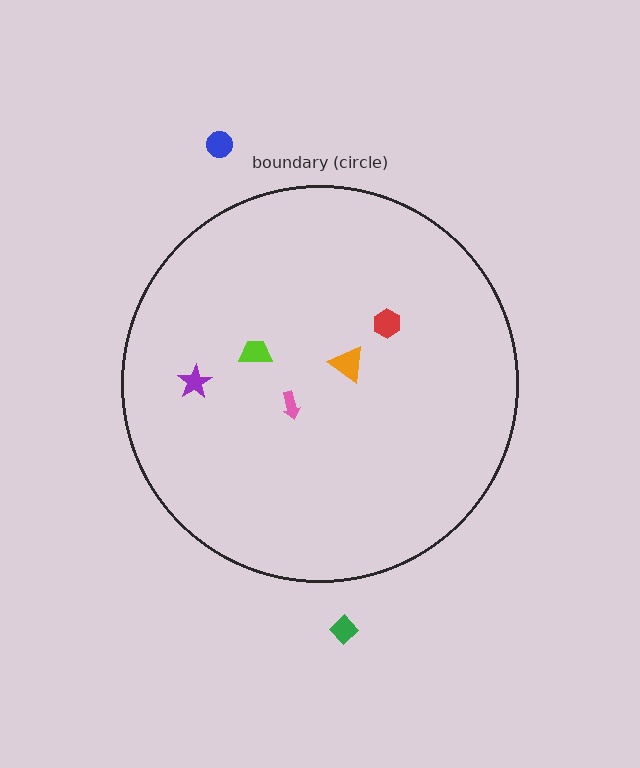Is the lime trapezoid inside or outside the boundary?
Inside.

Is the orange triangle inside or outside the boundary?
Inside.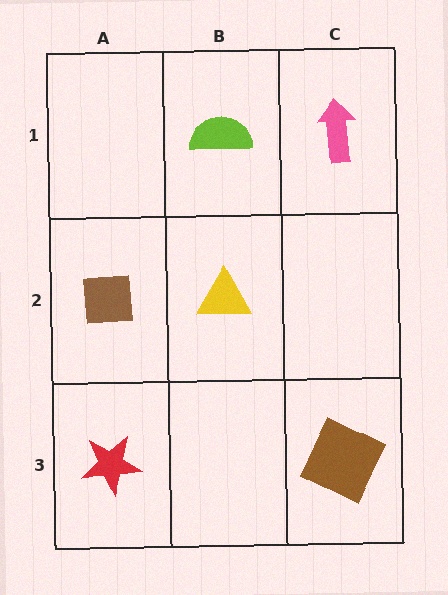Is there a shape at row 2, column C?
No, that cell is empty.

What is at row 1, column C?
A pink arrow.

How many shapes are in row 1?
2 shapes.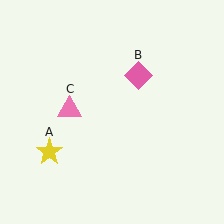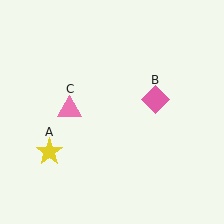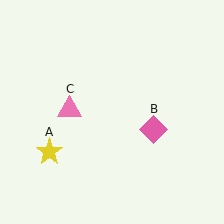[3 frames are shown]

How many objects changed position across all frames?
1 object changed position: pink diamond (object B).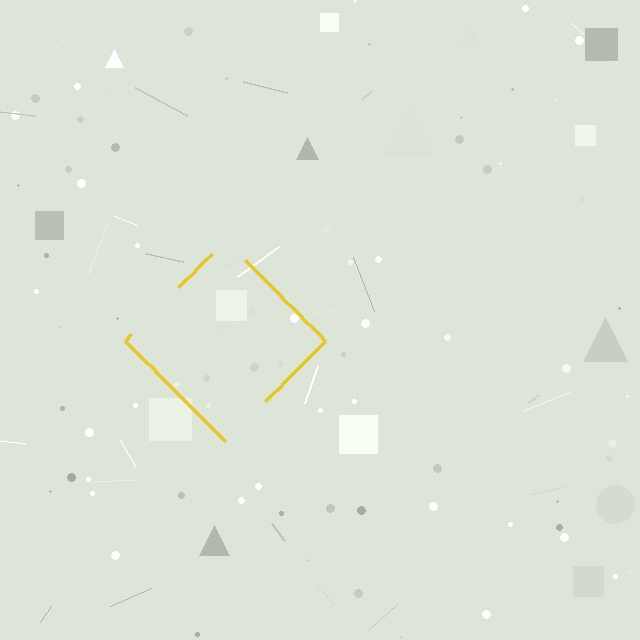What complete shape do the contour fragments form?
The contour fragments form a diamond.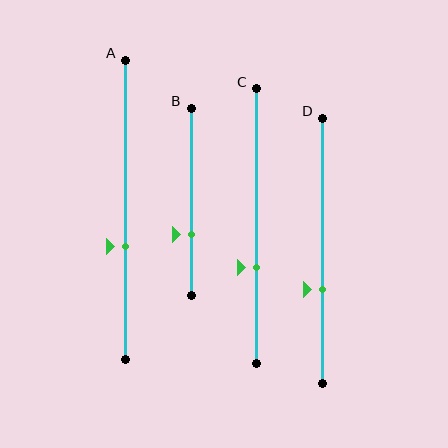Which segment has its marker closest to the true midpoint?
Segment A has its marker closest to the true midpoint.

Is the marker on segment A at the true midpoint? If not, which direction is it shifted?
No, the marker on segment A is shifted downward by about 12% of the segment length.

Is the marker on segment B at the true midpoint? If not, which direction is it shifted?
No, the marker on segment B is shifted downward by about 17% of the segment length.